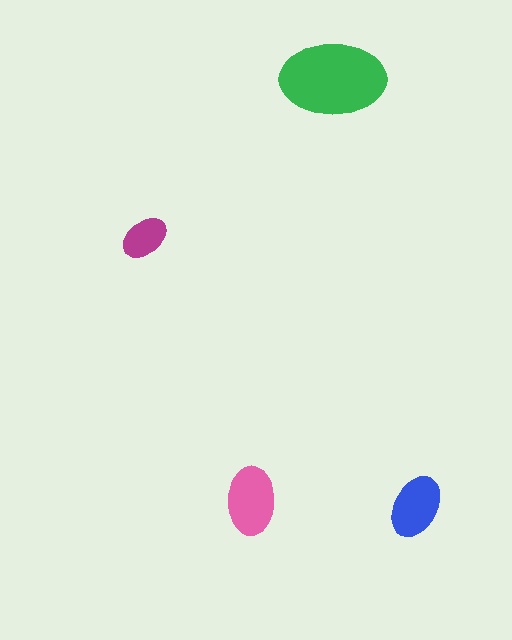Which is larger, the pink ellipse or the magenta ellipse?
The pink one.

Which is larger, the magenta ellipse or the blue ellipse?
The blue one.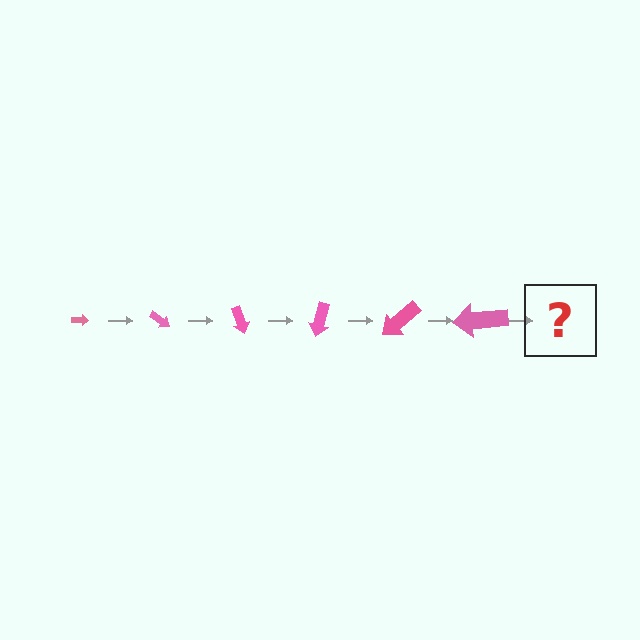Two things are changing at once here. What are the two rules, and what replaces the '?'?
The two rules are that the arrow grows larger each step and it rotates 35 degrees each step. The '?' should be an arrow, larger than the previous one and rotated 210 degrees from the start.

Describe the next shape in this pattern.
It should be an arrow, larger than the previous one and rotated 210 degrees from the start.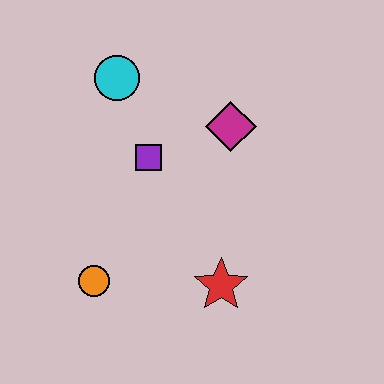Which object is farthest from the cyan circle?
The red star is farthest from the cyan circle.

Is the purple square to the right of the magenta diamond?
No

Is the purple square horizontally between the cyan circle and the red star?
Yes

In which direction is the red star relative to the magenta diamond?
The red star is below the magenta diamond.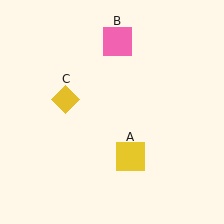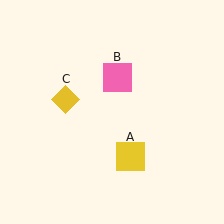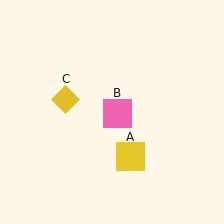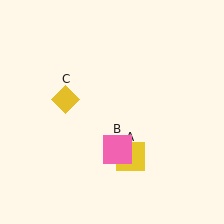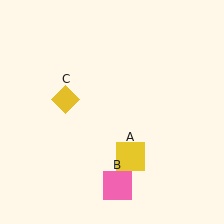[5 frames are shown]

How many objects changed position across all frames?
1 object changed position: pink square (object B).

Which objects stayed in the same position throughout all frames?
Yellow square (object A) and yellow diamond (object C) remained stationary.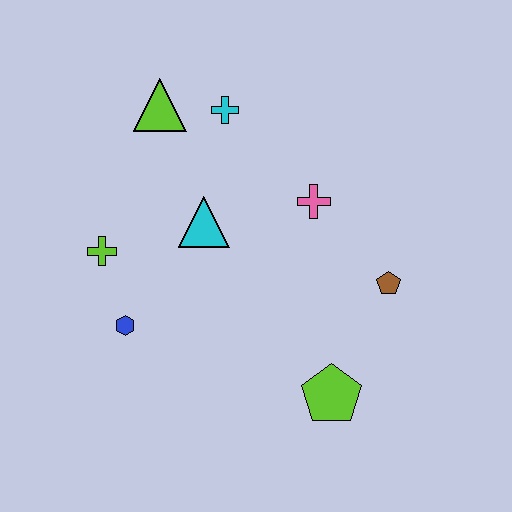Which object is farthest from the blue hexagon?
The brown pentagon is farthest from the blue hexagon.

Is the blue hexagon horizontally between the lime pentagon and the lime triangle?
No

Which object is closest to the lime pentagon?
The brown pentagon is closest to the lime pentagon.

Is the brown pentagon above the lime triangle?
No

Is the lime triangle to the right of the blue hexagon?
Yes